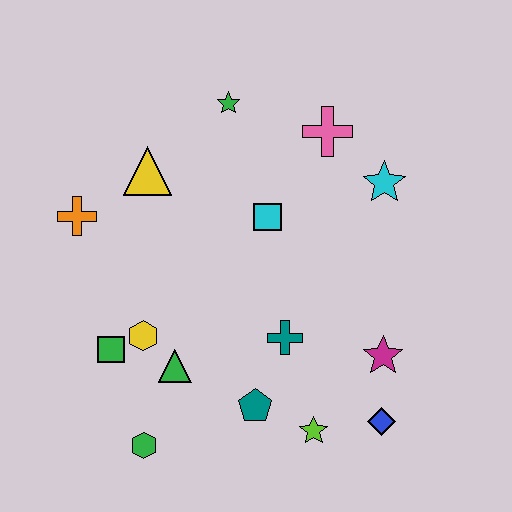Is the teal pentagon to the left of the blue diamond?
Yes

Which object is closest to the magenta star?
The blue diamond is closest to the magenta star.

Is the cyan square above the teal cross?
Yes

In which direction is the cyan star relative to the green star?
The cyan star is to the right of the green star.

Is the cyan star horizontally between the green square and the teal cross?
No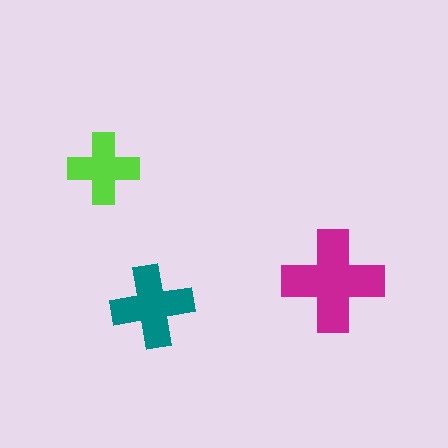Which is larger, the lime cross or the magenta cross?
The magenta one.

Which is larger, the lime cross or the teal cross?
The teal one.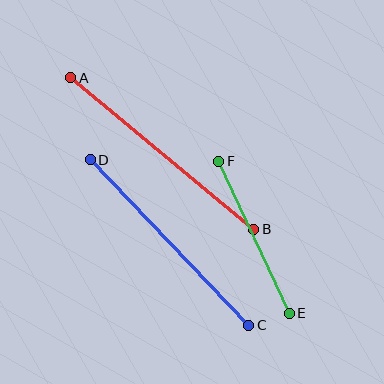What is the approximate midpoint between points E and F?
The midpoint is at approximately (254, 237) pixels.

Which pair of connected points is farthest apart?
Points A and B are farthest apart.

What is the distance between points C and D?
The distance is approximately 229 pixels.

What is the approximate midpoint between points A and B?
The midpoint is at approximately (162, 153) pixels.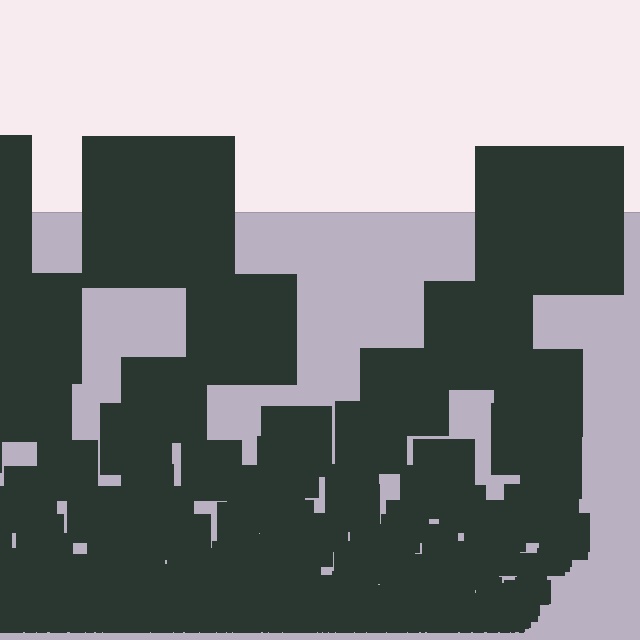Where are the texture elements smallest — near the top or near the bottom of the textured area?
Near the bottom.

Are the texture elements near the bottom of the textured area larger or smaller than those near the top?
Smaller. The gradient is inverted — elements near the bottom are smaller and denser.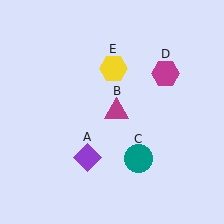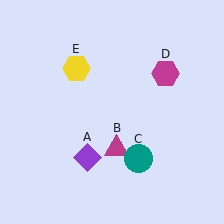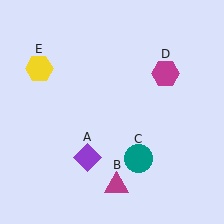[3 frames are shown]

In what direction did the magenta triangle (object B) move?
The magenta triangle (object B) moved down.